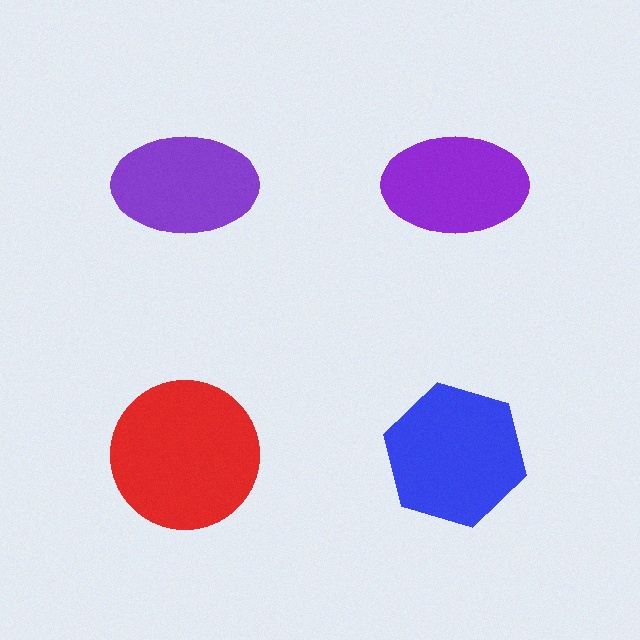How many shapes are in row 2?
2 shapes.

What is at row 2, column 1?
A red circle.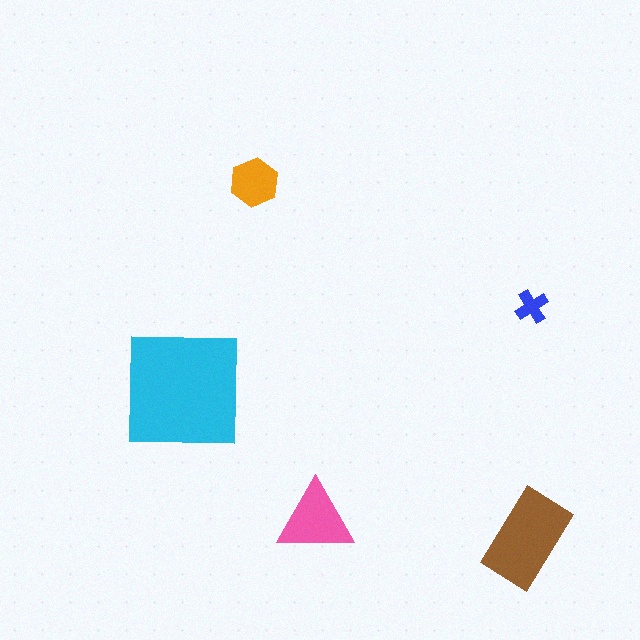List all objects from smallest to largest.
The blue cross, the orange hexagon, the pink triangle, the brown rectangle, the cyan square.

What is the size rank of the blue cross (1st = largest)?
5th.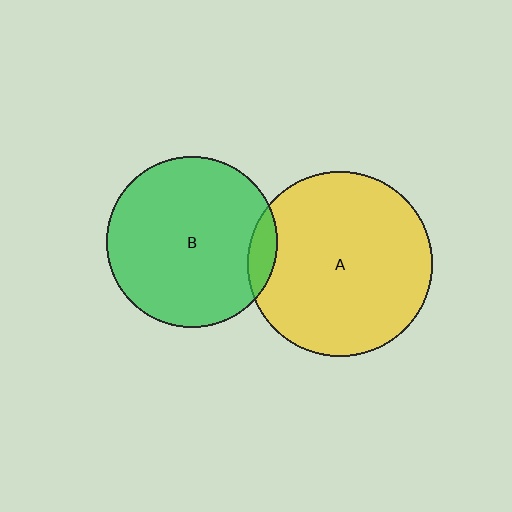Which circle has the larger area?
Circle A (yellow).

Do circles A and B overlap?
Yes.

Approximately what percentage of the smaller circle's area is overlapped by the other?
Approximately 10%.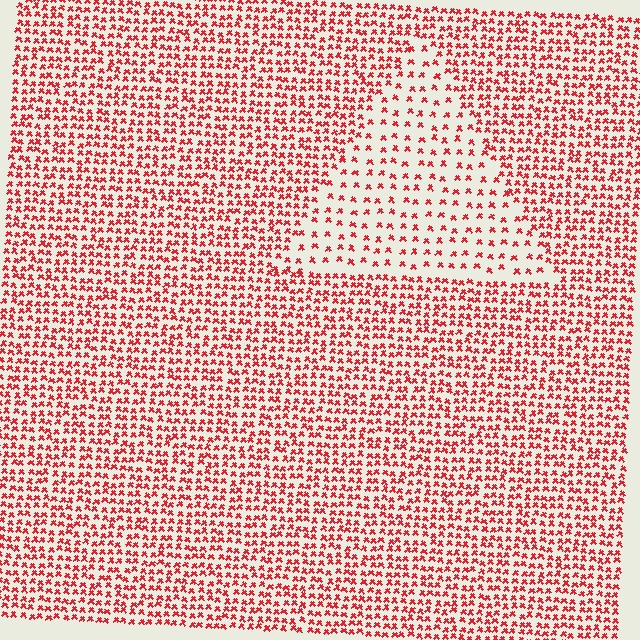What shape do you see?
I see a triangle.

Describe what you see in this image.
The image contains small red elements arranged at two different densities. A triangle-shaped region is visible where the elements are less densely packed than the surrounding area.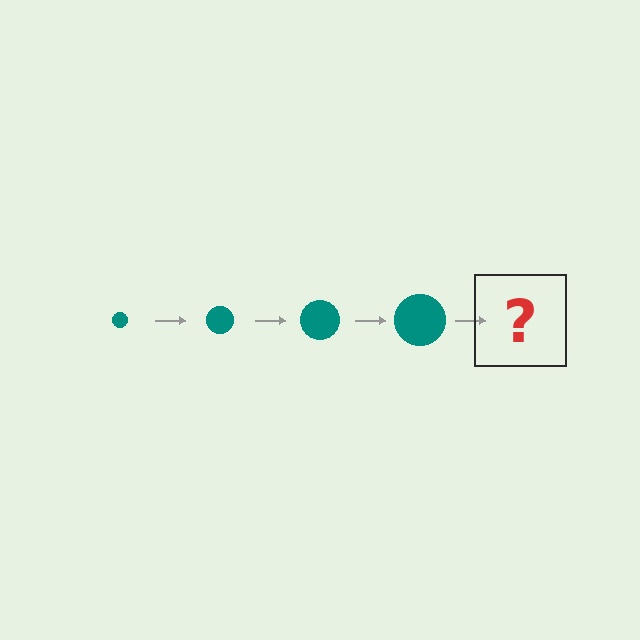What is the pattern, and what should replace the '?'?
The pattern is that the circle gets progressively larger each step. The '?' should be a teal circle, larger than the previous one.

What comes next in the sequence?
The next element should be a teal circle, larger than the previous one.